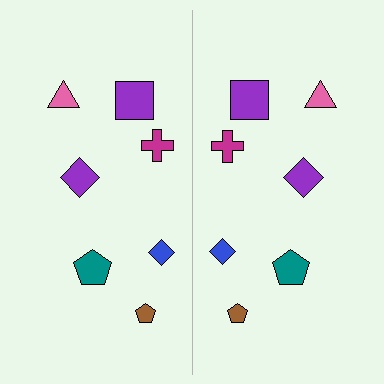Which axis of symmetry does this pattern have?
The pattern has a vertical axis of symmetry running through the center of the image.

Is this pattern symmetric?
Yes, this pattern has bilateral (reflection) symmetry.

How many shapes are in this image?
There are 14 shapes in this image.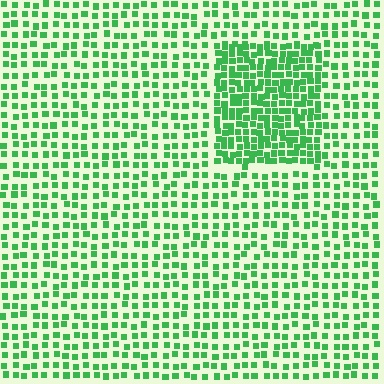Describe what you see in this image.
The image contains small green elements arranged at two different densities. A rectangle-shaped region is visible where the elements are more densely packed than the surrounding area.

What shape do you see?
I see a rectangle.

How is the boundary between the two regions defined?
The boundary is defined by a change in element density (approximately 2.0x ratio). All elements are the same color, size, and shape.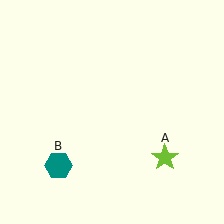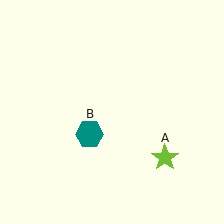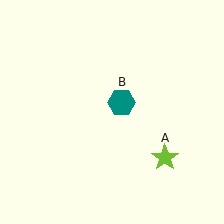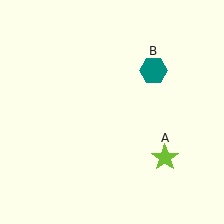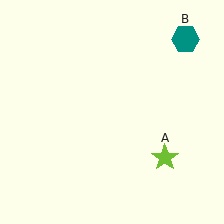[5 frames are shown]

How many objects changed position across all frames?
1 object changed position: teal hexagon (object B).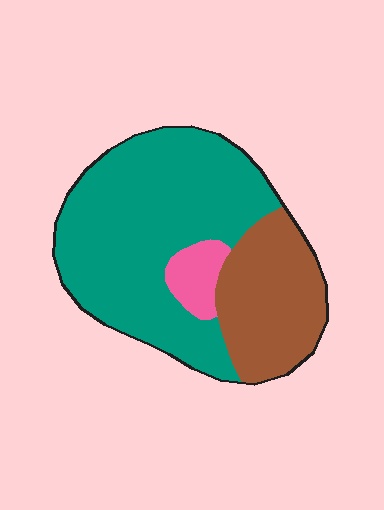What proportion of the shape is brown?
Brown covers 29% of the shape.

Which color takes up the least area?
Pink, at roughly 5%.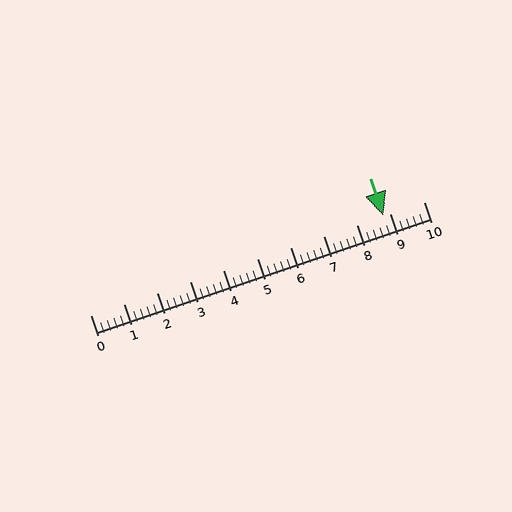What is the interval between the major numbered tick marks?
The major tick marks are spaced 1 units apart.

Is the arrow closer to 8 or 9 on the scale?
The arrow is closer to 9.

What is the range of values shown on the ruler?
The ruler shows values from 0 to 10.